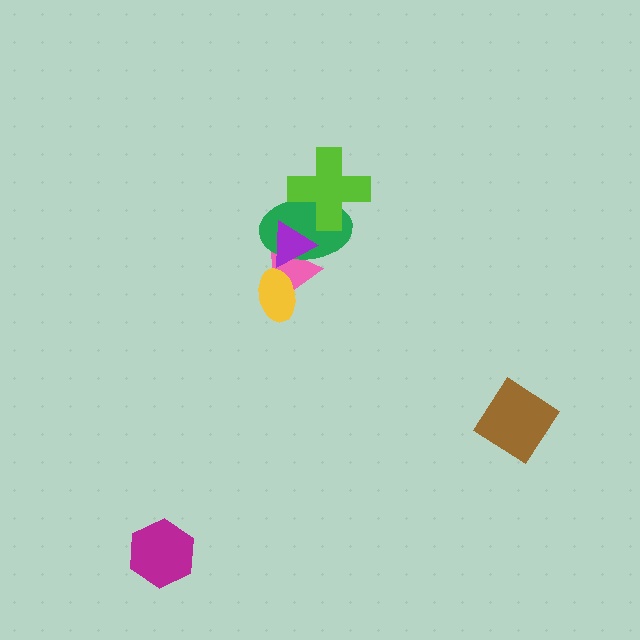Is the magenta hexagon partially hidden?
No, no other shape covers it.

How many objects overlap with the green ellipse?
3 objects overlap with the green ellipse.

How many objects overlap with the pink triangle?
3 objects overlap with the pink triangle.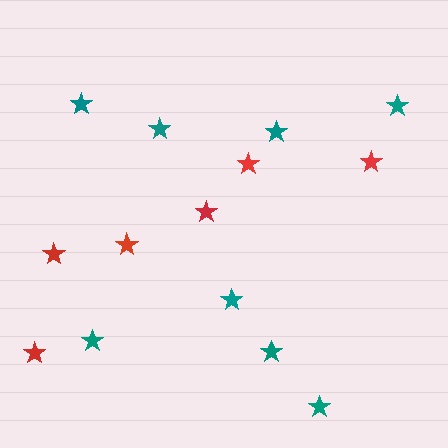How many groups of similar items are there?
There are 2 groups: one group of teal stars (8) and one group of red stars (6).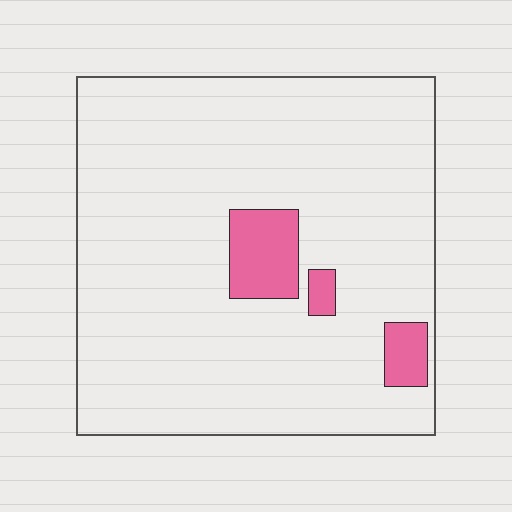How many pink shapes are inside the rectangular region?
3.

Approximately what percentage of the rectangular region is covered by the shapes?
Approximately 10%.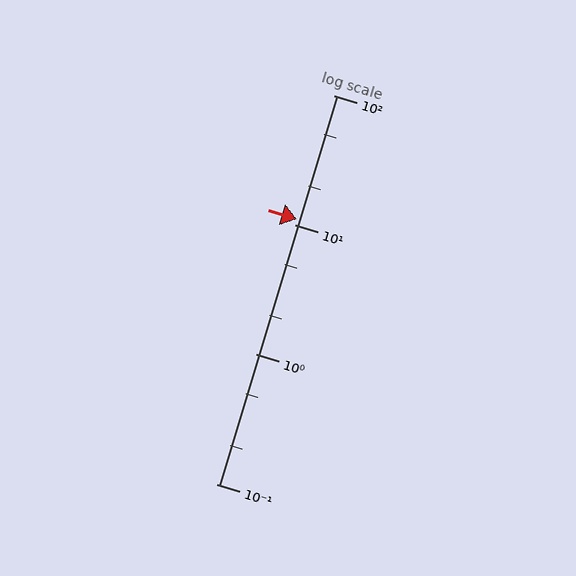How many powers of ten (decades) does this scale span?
The scale spans 3 decades, from 0.1 to 100.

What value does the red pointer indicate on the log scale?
The pointer indicates approximately 11.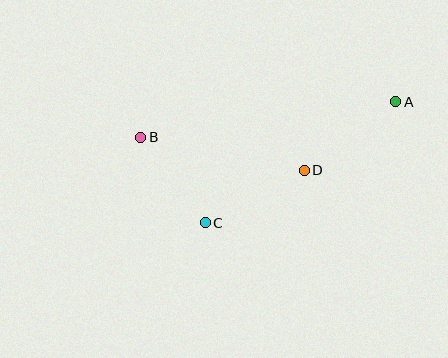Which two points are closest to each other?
Points B and C are closest to each other.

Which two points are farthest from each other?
Points A and B are farthest from each other.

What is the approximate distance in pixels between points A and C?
The distance between A and C is approximately 226 pixels.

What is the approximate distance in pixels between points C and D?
The distance between C and D is approximately 112 pixels.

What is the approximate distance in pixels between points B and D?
The distance between B and D is approximately 167 pixels.